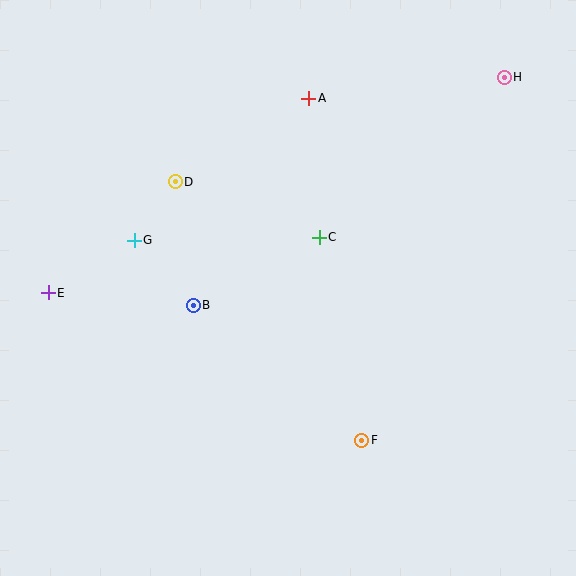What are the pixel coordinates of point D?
Point D is at (175, 182).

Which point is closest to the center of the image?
Point C at (319, 237) is closest to the center.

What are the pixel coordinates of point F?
Point F is at (362, 441).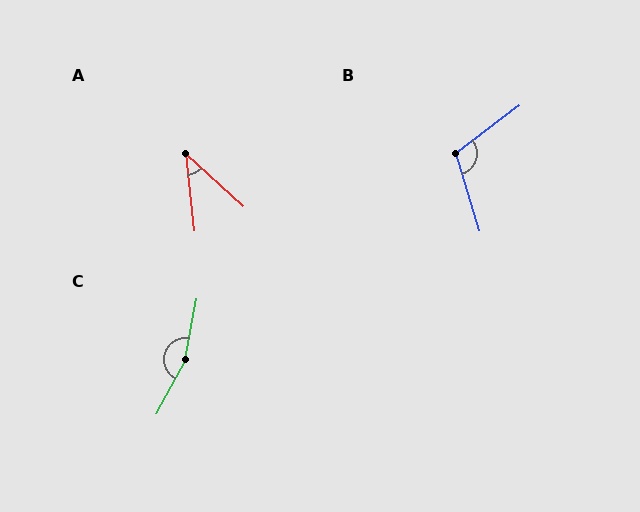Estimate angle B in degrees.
Approximately 110 degrees.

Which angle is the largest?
C, at approximately 163 degrees.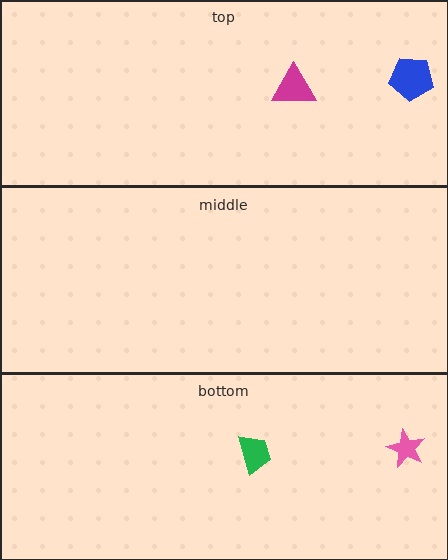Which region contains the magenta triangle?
The top region.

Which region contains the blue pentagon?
The top region.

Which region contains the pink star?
The bottom region.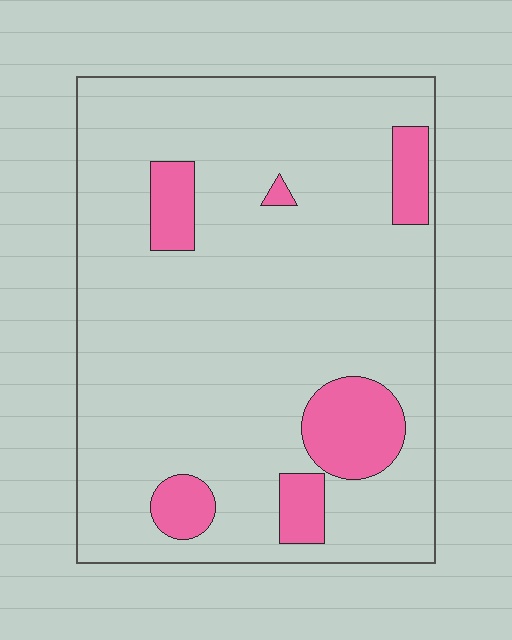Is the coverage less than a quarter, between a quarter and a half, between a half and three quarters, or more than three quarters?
Less than a quarter.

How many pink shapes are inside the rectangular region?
6.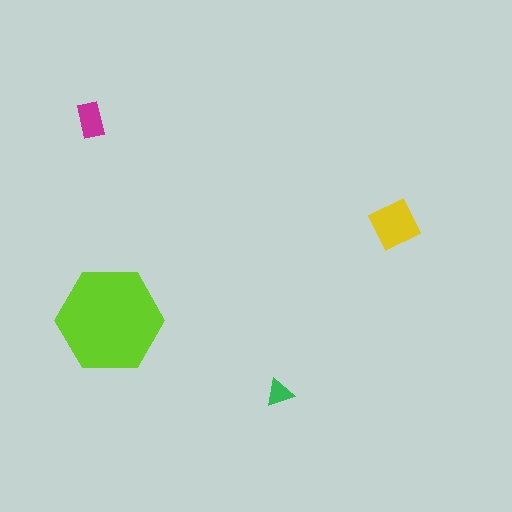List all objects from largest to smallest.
The lime hexagon, the yellow diamond, the magenta rectangle, the green triangle.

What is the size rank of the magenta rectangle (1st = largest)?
3rd.